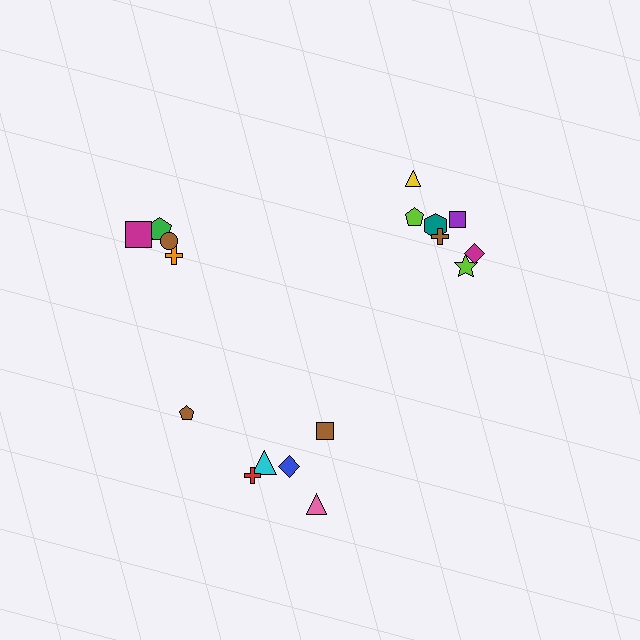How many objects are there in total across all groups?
There are 17 objects.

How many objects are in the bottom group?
There are 6 objects.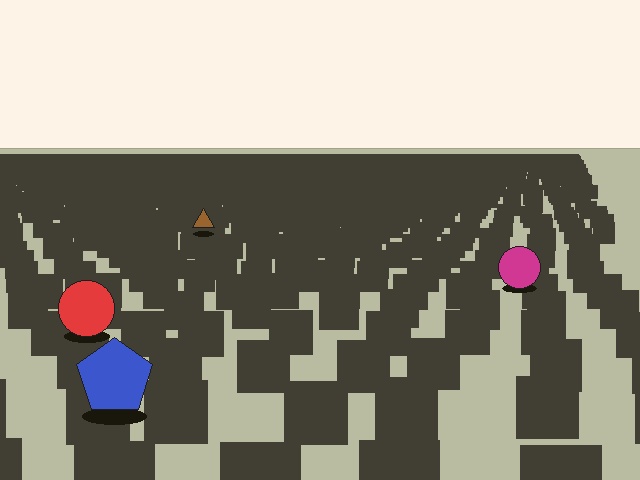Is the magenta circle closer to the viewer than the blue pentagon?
No. The blue pentagon is closer — you can tell from the texture gradient: the ground texture is coarser near it.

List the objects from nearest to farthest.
From nearest to farthest: the blue pentagon, the red circle, the magenta circle, the brown triangle.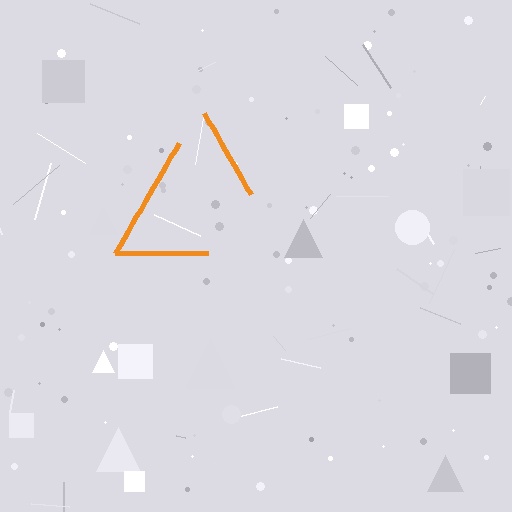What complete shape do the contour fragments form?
The contour fragments form a triangle.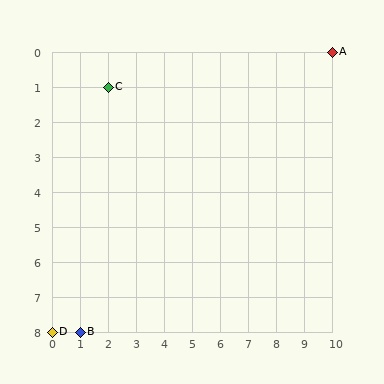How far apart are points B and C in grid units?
Points B and C are 1 column and 7 rows apart (about 7.1 grid units diagonally).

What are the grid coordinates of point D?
Point D is at grid coordinates (0, 8).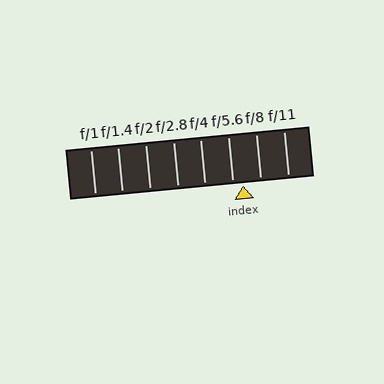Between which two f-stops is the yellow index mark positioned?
The index mark is between f/5.6 and f/8.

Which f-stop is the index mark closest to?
The index mark is closest to f/5.6.